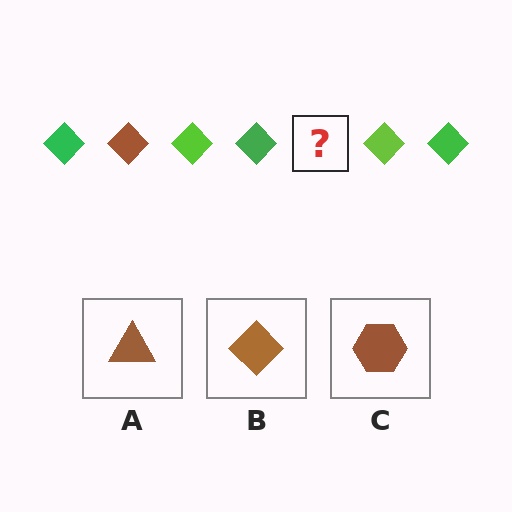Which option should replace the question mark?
Option B.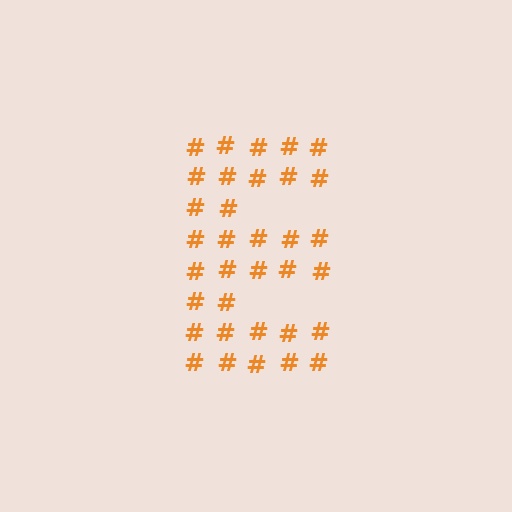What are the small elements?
The small elements are hash symbols.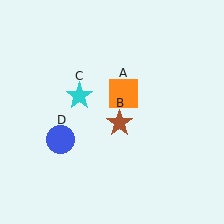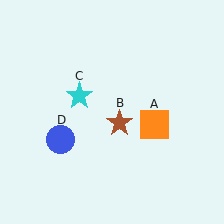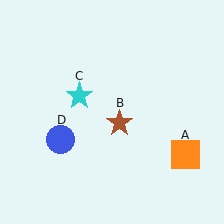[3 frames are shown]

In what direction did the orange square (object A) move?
The orange square (object A) moved down and to the right.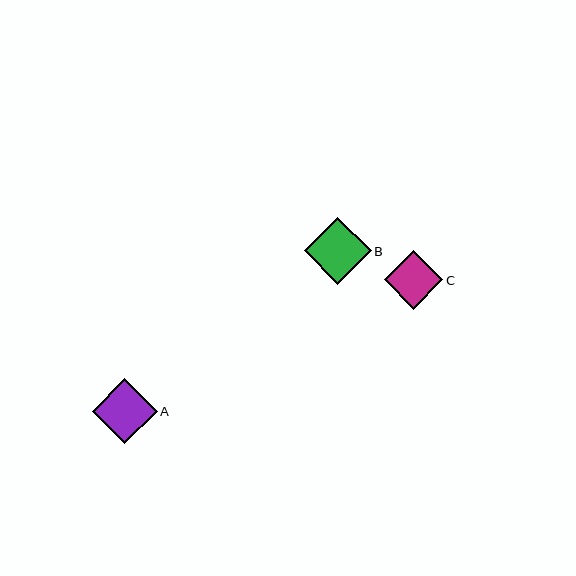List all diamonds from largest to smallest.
From largest to smallest: B, A, C.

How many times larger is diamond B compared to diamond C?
Diamond B is approximately 1.1 times the size of diamond C.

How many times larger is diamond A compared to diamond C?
Diamond A is approximately 1.1 times the size of diamond C.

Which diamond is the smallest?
Diamond C is the smallest with a size of approximately 58 pixels.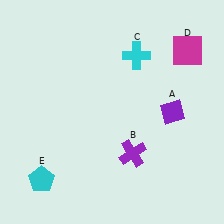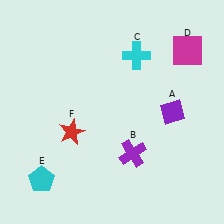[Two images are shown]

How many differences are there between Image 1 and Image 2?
There is 1 difference between the two images.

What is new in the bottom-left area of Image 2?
A red star (F) was added in the bottom-left area of Image 2.